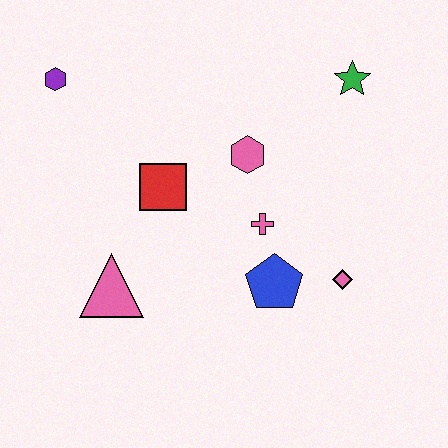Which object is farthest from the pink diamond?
The purple hexagon is farthest from the pink diamond.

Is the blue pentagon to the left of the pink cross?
No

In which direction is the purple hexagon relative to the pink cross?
The purple hexagon is to the left of the pink cross.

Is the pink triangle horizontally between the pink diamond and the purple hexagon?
Yes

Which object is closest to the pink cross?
The blue pentagon is closest to the pink cross.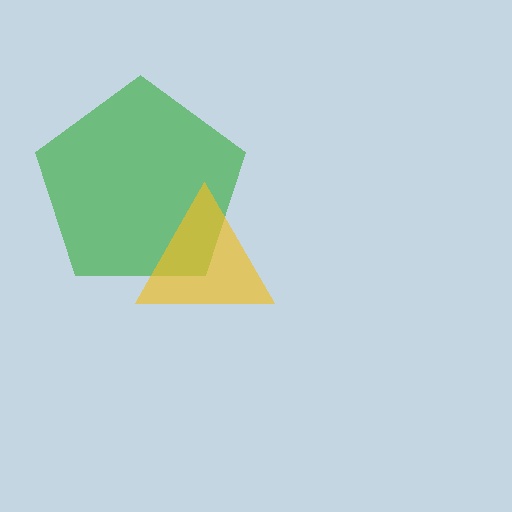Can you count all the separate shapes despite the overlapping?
Yes, there are 2 separate shapes.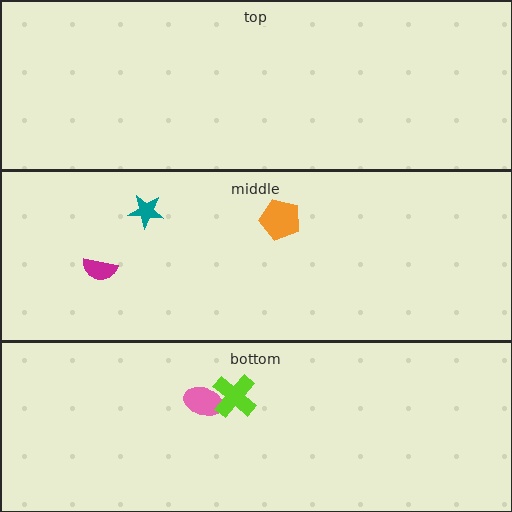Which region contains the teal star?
The middle region.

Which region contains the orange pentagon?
The middle region.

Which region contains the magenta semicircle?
The middle region.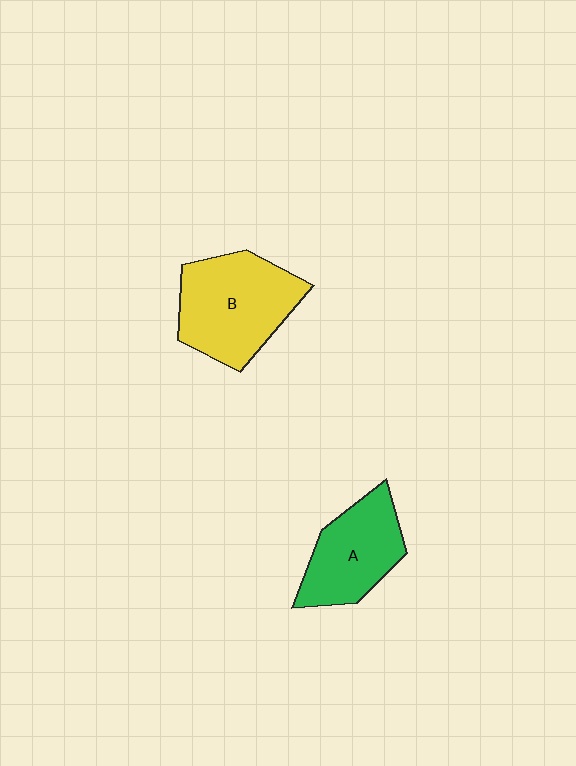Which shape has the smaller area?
Shape A (green).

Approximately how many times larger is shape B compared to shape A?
Approximately 1.3 times.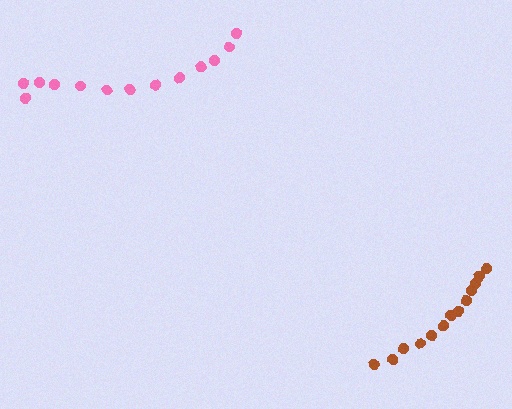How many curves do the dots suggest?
There are 2 distinct paths.